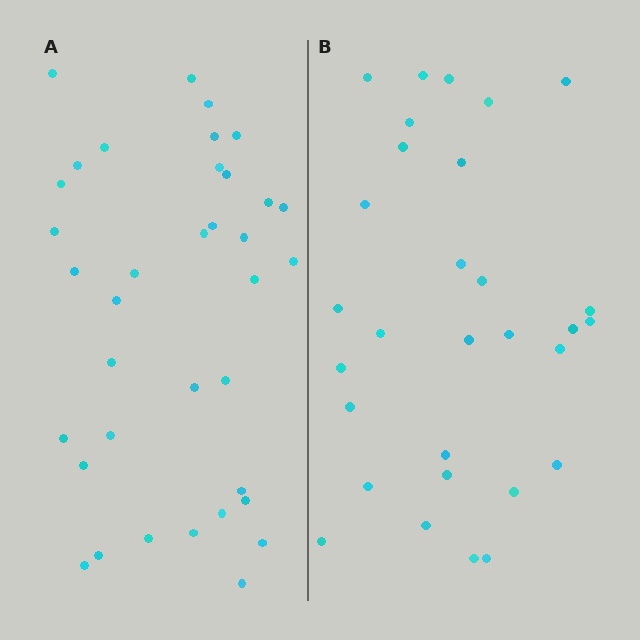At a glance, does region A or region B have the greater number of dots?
Region A (the left region) has more dots.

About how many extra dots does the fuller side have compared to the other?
Region A has about 6 more dots than region B.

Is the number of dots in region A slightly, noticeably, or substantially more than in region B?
Region A has only slightly more — the two regions are fairly close. The ratio is roughly 1.2 to 1.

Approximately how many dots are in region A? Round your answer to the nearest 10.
About 40 dots. (The exact count is 36, which rounds to 40.)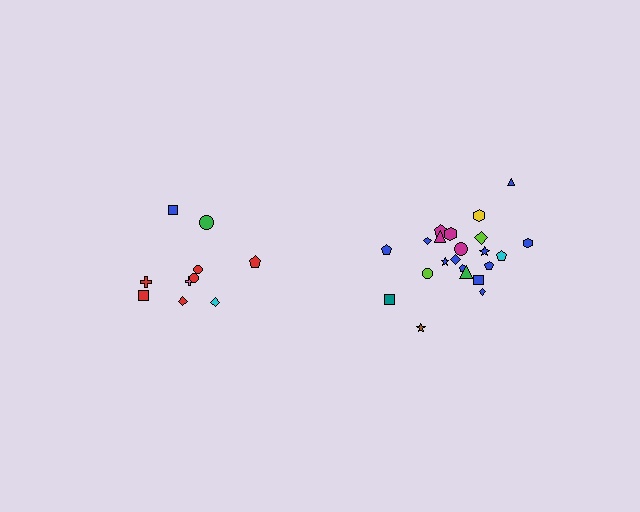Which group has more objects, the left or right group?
The right group.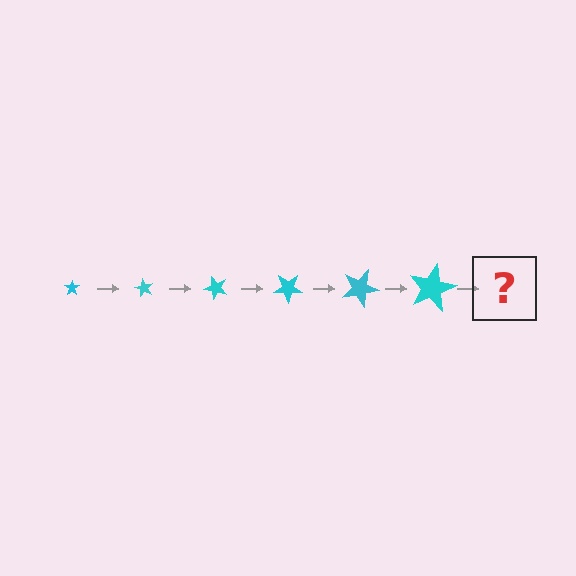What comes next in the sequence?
The next element should be a star, larger than the previous one and rotated 360 degrees from the start.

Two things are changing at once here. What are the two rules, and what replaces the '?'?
The two rules are that the star grows larger each step and it rotates 60 degrees each step. The '?' should be a star, larger than the previous one and rotated 360 degrees from the start.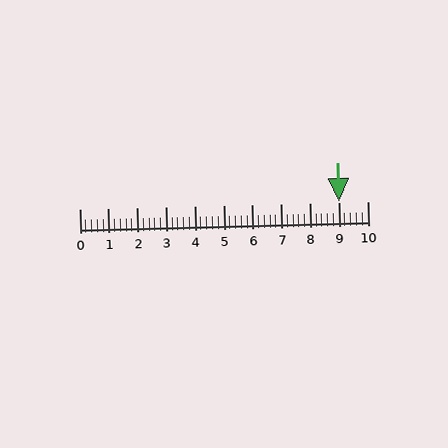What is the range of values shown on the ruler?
The ruler shows values from 0 to 10.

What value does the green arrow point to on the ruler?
The green arrow points to approximately 9.0.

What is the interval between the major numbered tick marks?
The major tick marks are spaced 1 units apart.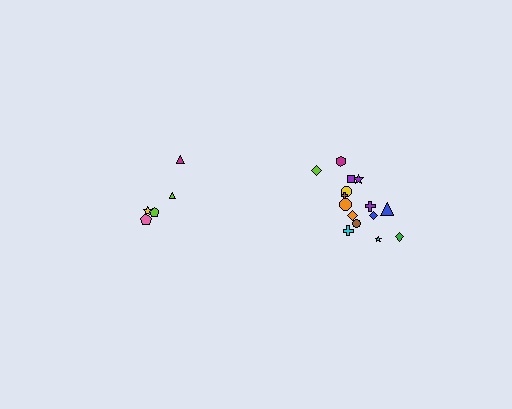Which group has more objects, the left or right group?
The right group.